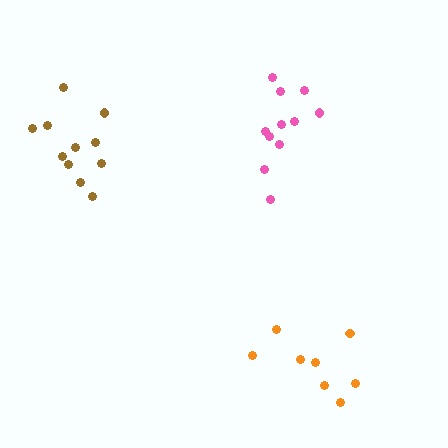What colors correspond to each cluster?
The clusters are colored: orange, pink, brown.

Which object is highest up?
The pink cluster is topmost.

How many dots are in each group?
Group 1: 8 dots, Group 2: 11 dots, Group 3: 11 dots (30 total).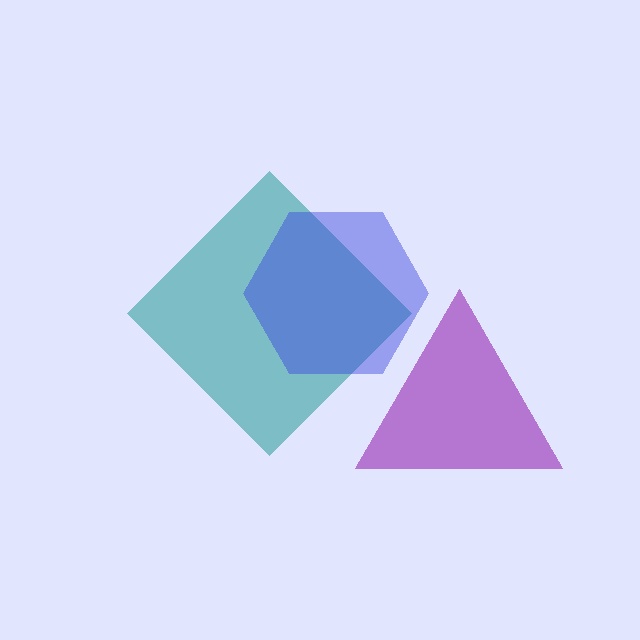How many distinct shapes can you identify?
There are 3 distinct shapes: a purple triangle, a teal diamond, a blue hexagon.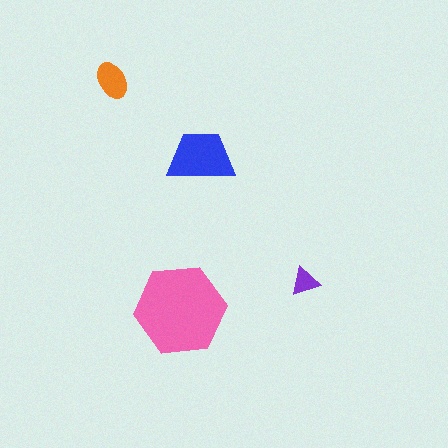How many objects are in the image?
There are 4 objects in the image.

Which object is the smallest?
The purple triangle.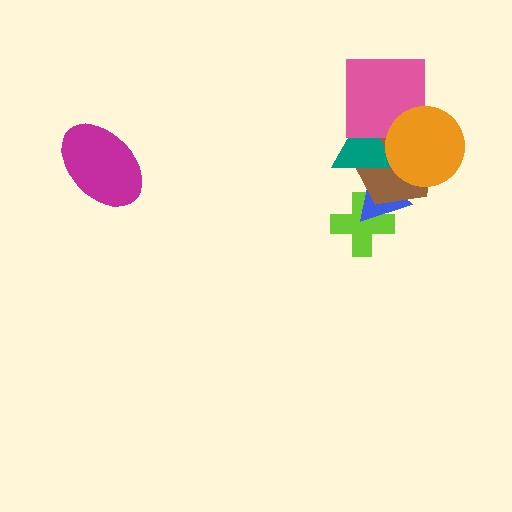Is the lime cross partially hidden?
Yes, it is partially covered by another shape.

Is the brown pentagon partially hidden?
Yes, it is partially covered by another shape.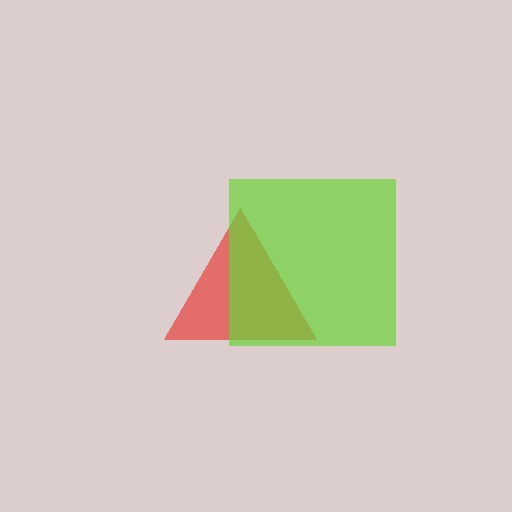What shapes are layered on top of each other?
The layered shapes are: a red triangle, a lime square.